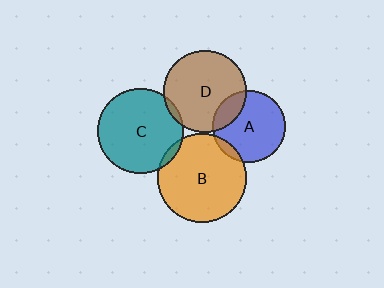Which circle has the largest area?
Circle B (orange).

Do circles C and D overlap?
Yes.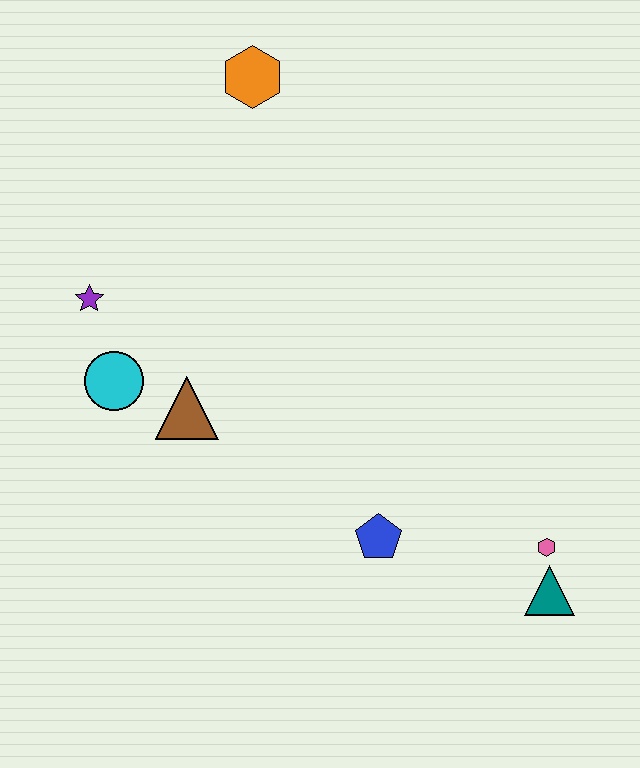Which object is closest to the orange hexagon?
The purple star is closest to the orange hexagon.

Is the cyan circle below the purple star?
Yes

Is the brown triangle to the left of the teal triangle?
Yes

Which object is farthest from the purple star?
The teal triangle is farthest from the purple star.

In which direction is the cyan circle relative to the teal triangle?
The cyan circle is to the left of the teal triangle.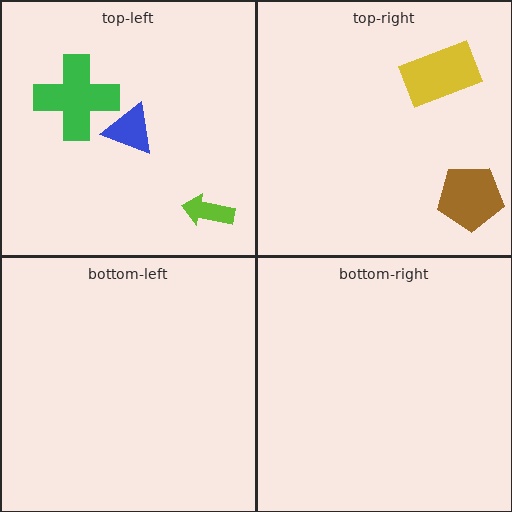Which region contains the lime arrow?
The top-left region.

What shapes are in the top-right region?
The brown pentagon, the yellow rectangle.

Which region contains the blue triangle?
The top-left region.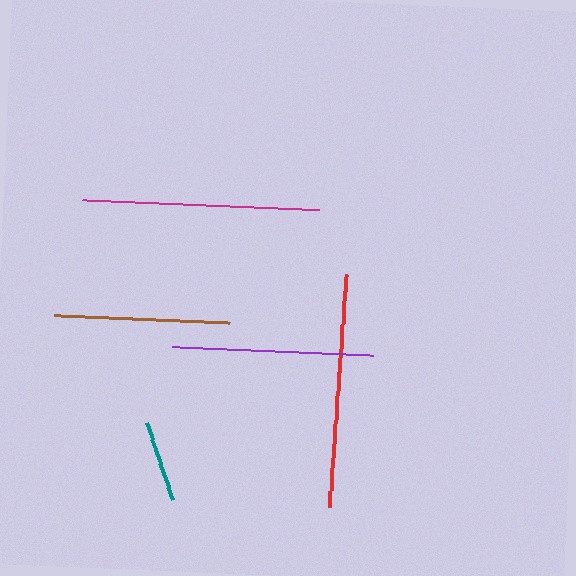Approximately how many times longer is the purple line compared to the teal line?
The purple line is approximately 2.5 times the length of the teal line.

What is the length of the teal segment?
The teal segment is approximately 81 pixels long.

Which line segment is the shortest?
The teal line is the shortest at approximately 81 pixels.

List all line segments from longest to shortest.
From longest to shortest: magenta, red, purple, brown, teal.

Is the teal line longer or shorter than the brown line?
The brown line is longer than the teal line.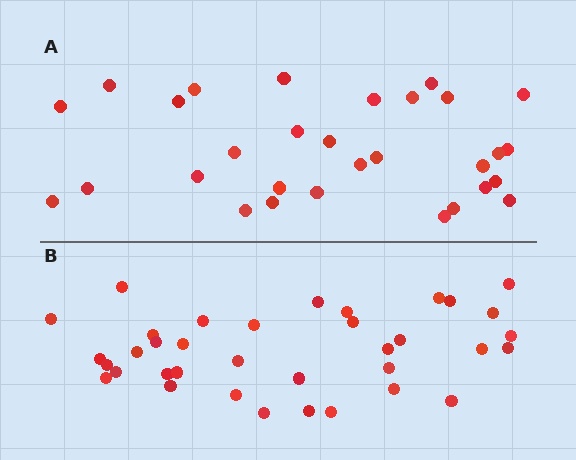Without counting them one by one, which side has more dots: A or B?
Region B (the bottom region) has more dots.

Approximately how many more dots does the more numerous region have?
Region B has about 6 more dots than region A.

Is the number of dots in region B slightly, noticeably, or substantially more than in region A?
Region B has only slightly more — the two regions are fairly close. The ratio is roughly 1.2 to 1.